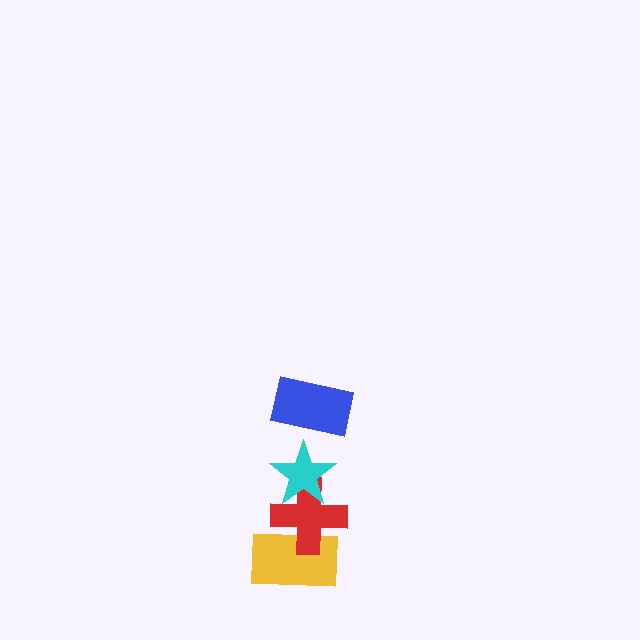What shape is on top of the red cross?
The cyan star is on top of the red cross.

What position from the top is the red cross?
The red cross is 3rd from the top.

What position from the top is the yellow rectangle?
The yellow rectangle is 4th from the top.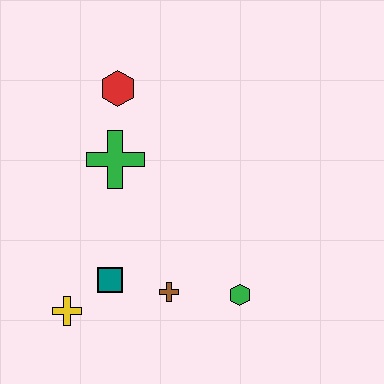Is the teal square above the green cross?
No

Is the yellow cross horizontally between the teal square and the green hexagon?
No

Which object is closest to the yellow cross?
The teal square is closest to the yellow cross.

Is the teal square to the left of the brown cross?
Yes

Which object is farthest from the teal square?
The red hexagon is farthest from the teal square.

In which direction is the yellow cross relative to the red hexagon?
The yellow cross is below the red hexagon.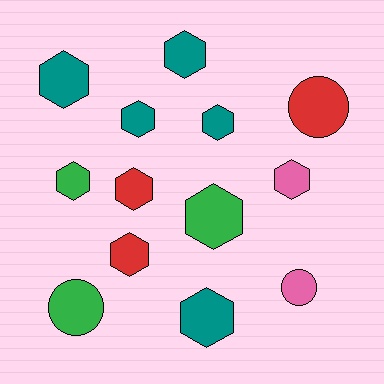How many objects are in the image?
There are 13 objects.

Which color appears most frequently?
Teal, with 5 objects.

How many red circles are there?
There is 1 red circle.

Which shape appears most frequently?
Hexagon, with 10 objects.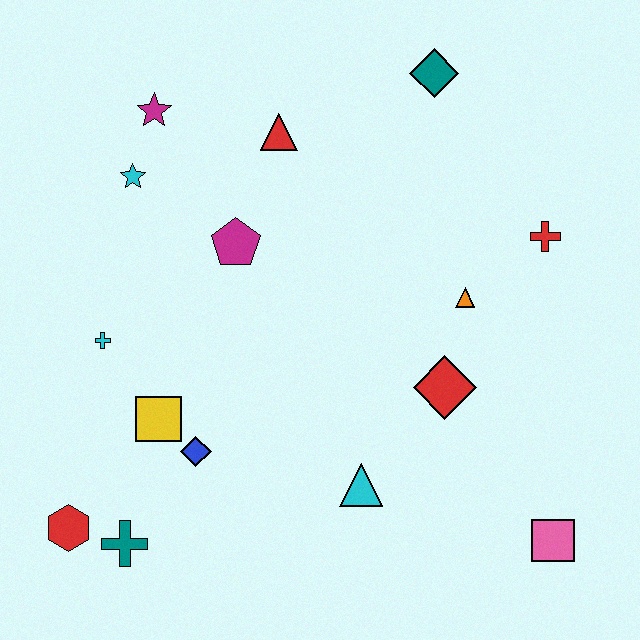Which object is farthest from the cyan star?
The pink square is farthest from the cyan star.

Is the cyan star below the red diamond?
No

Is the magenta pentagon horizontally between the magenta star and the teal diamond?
Yes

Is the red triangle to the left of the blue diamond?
No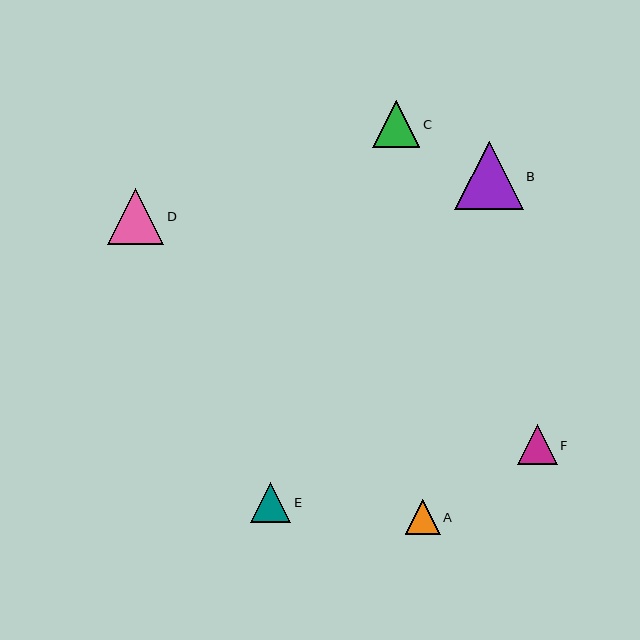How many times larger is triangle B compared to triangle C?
Triangle B is approximately 1.5 times the size of triangle C.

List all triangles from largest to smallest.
From largest to smallest: B, D, C, E, F, A.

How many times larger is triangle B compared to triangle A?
Triangle B is approximately 2.0 times the size of triangle A.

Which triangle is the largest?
Triangle B is the largest with a size of approximately 68 pixels.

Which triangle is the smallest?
Triangle A is the smallest with a size of approximately 35 pixels.